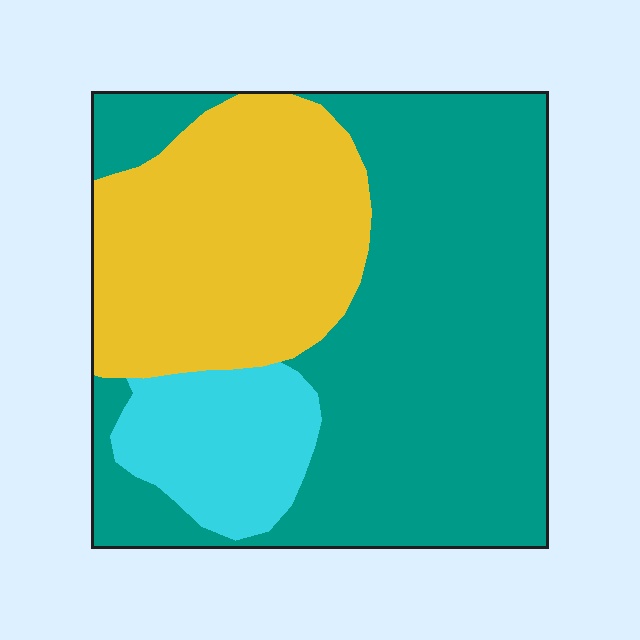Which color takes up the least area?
Cyan, at roughly 15%.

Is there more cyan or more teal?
Teal.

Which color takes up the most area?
Teal, at roughly 55%.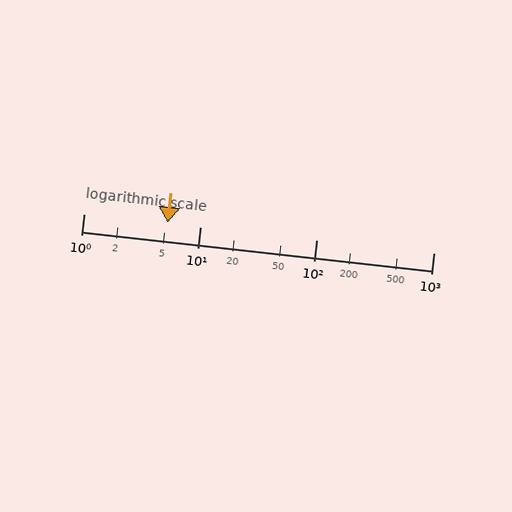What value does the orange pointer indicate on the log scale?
The pointer indicates approximately 5.3.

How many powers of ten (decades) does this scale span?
The scale spans 3 decades, from 1 to 1000.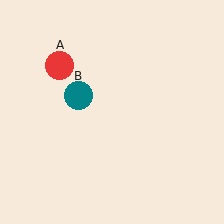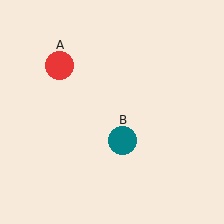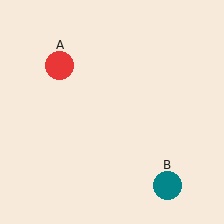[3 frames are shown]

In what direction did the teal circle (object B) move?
The teal circle (object B) moved down and to the right.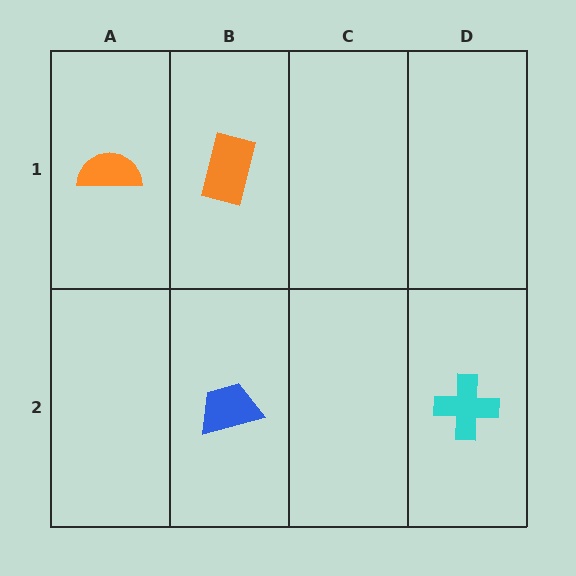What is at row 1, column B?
An orange rectangle.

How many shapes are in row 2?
2 shapes.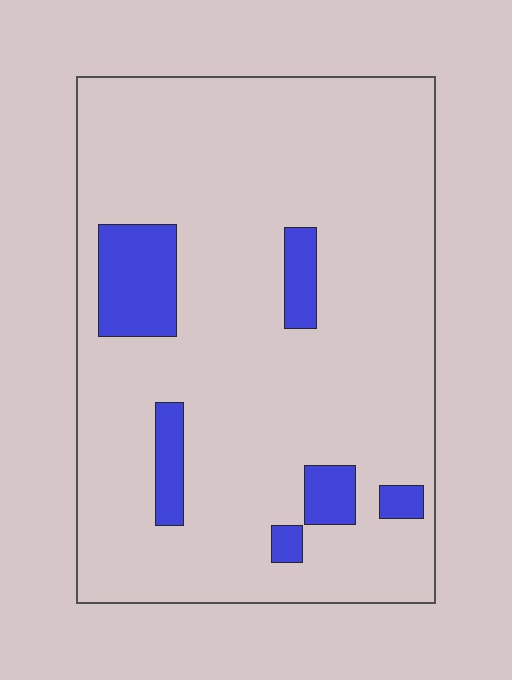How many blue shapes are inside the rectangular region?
6.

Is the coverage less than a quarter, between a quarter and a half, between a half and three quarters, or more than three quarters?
Less than a quarter.